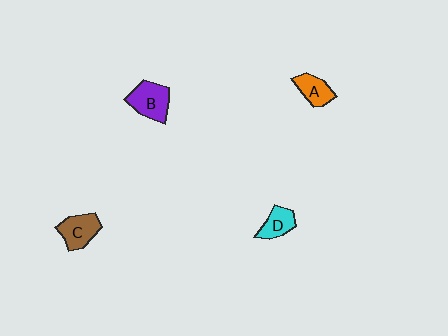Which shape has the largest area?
Shape B (purple).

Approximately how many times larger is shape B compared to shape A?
Approximately 1.5 times.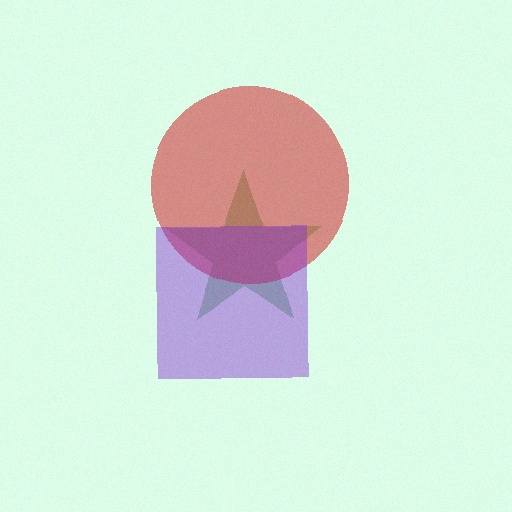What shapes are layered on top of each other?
The layered shapes are: a green star, a red circle, a purple square.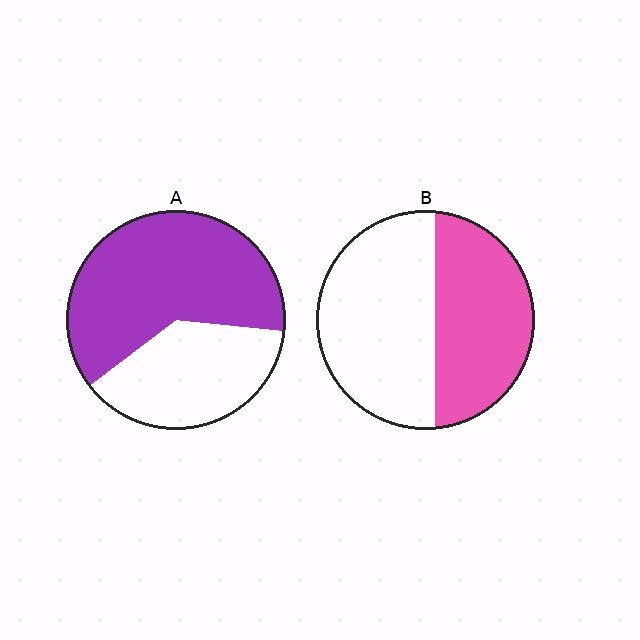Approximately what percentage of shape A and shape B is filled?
A is approximately 60% and B is approximately 45%.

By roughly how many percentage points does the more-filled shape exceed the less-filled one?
By roughly 20 percentage points (A over B).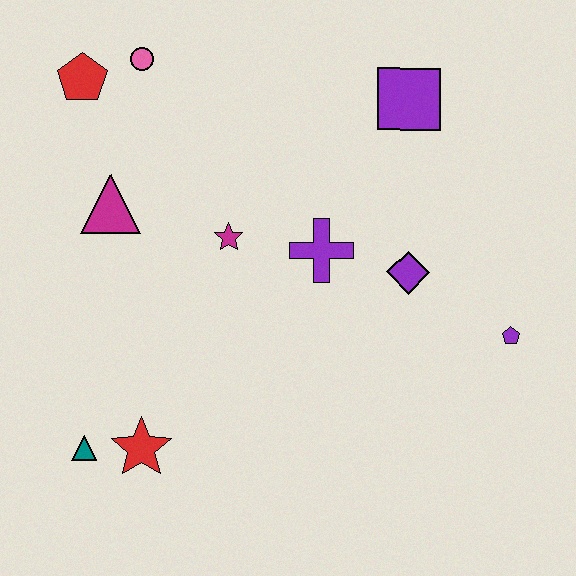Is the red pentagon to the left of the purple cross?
Yes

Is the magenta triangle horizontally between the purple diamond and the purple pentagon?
No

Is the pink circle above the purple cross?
Yes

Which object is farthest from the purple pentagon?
The red pentagon is farthest from the purple pentagon.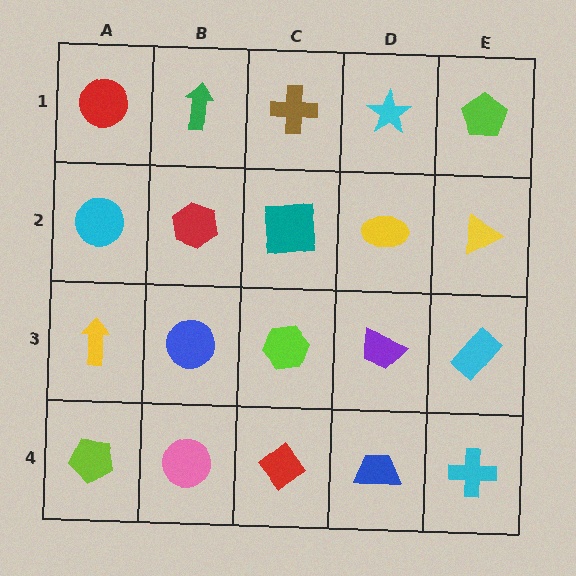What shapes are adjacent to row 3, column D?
A yellow ellipse (row 2, column D), a blue trapezoid (row 4, column D), a lime hexagon (row 3, column C), a cyan rectangle (row 3, column E).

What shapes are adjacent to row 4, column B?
A blue circle (row 3, column B), a lime pentagon (row 4, column A), a red diamond (row 4, column C).